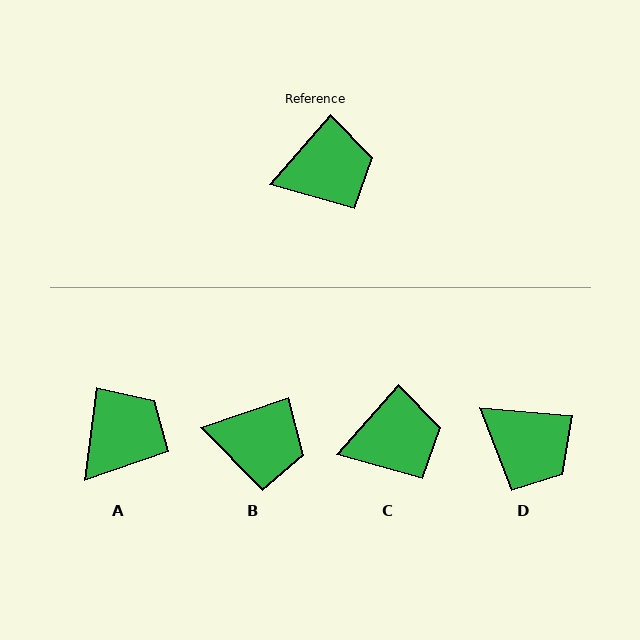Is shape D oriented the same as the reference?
No, it is off by about 53 degrees.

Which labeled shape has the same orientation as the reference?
C.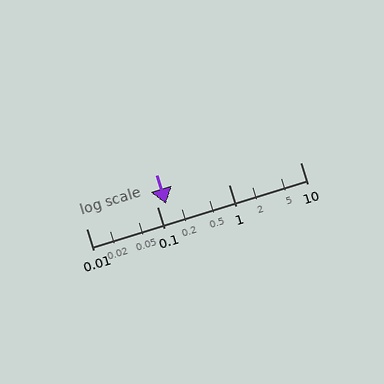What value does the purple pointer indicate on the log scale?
The pointer indicates approximately 0.13.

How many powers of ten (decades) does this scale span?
The scale spans 3 decades, from 0.01 to 10.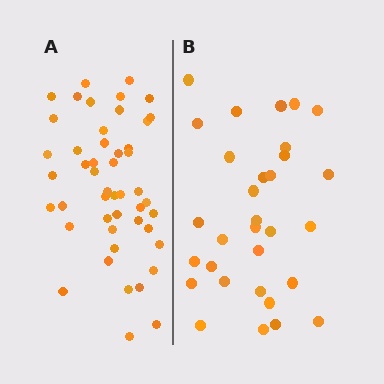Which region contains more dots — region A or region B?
Region A (the left region) has more dots.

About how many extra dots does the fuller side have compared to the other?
Region A has approximately 15 more dots than region B.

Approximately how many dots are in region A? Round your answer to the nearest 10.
About 50 dots. (The exact count is 48, which rounds to 50.)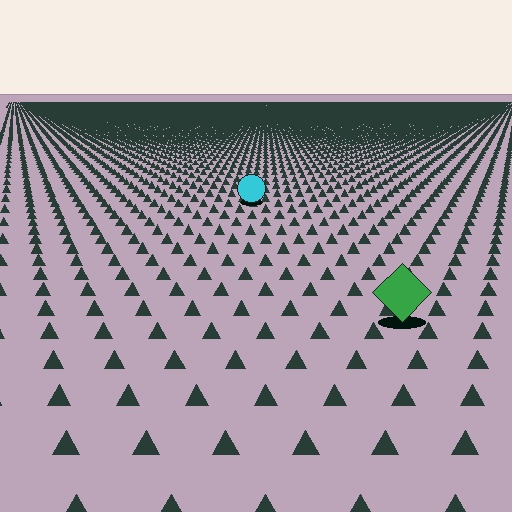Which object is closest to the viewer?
The green diamond is closest. The texture marks near it are larger and more spread out.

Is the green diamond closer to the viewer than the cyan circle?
Yes. The green diamond is closer — you can tell from the texture gradient: the ground texture is coarser near it.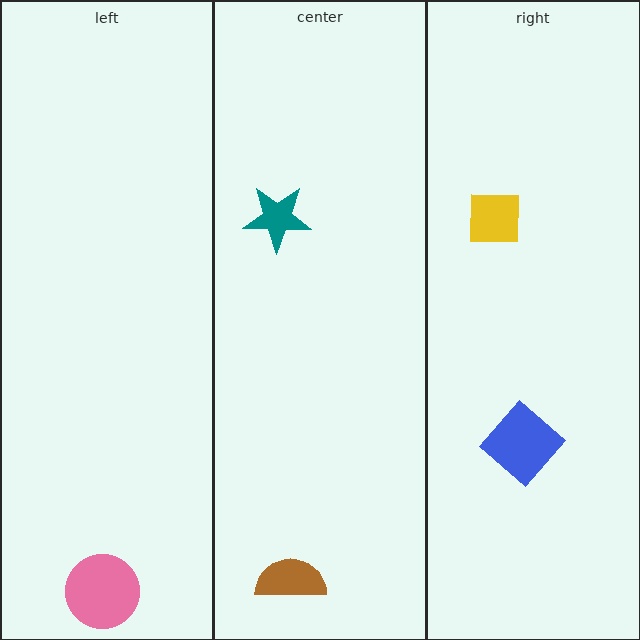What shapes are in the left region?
The pink circle.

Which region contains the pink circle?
The left region.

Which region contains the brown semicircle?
The center region.